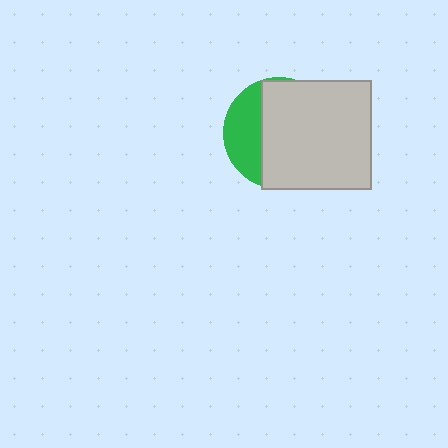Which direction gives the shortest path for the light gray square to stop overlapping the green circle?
Moving right gives the shortest separation.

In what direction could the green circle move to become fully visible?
The green circle could move left. That would shift it out from behind the light gray square entirely.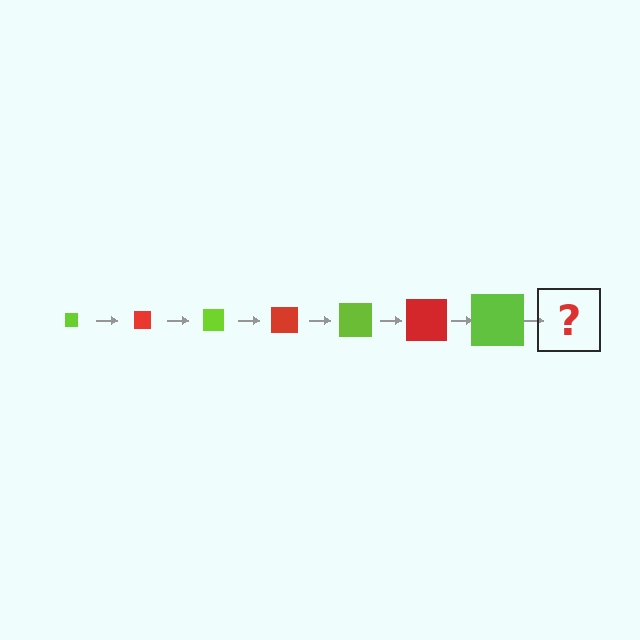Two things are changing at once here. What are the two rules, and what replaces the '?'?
The two rules are that the square grows larger each step and the color cycles through lime and red. The '?' should be a red square, larger than the previous one.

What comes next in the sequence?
The next element should be a red square, larger than the previous one.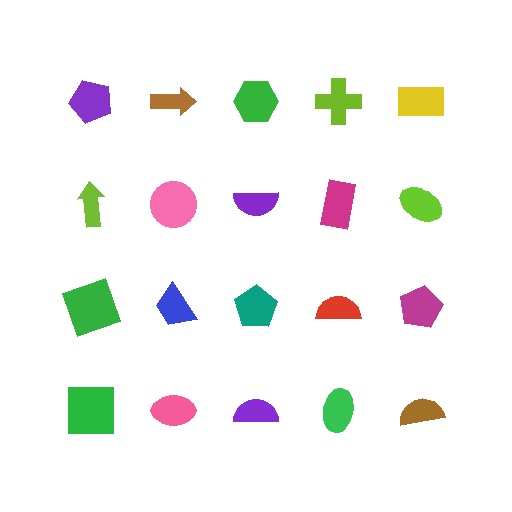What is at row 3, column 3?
A teal pentagon.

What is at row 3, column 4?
A red semicircle.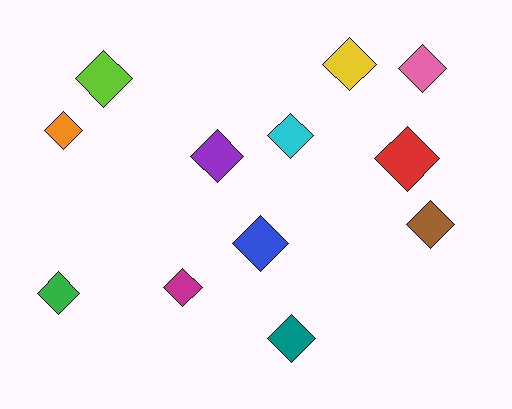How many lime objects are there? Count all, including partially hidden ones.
There is 1 lime object.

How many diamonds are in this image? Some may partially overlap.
There are 12 diamonds.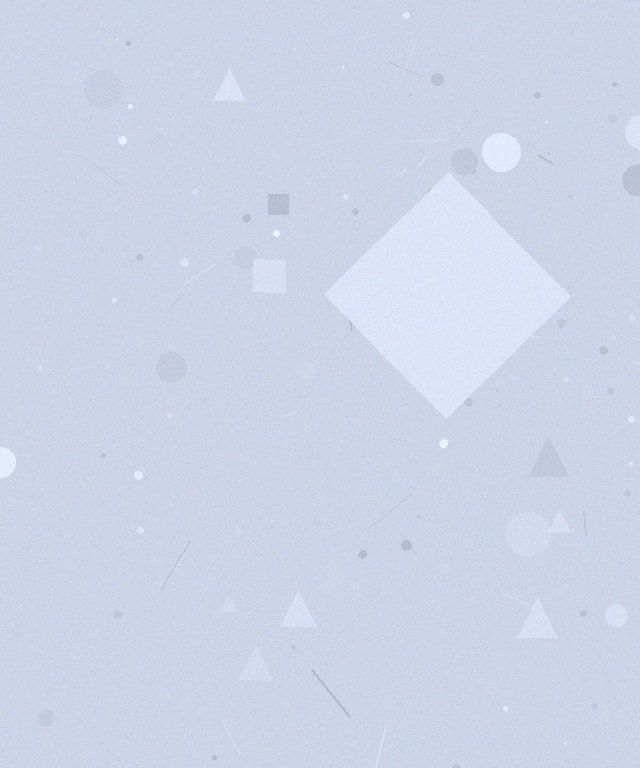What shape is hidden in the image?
A diamond is hidden in the image.